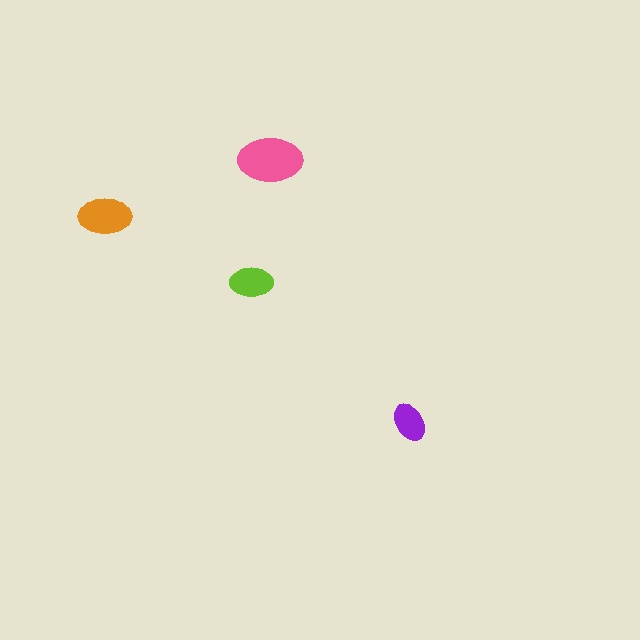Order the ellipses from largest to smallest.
the pink one, the orange one, the lime one, the purple one.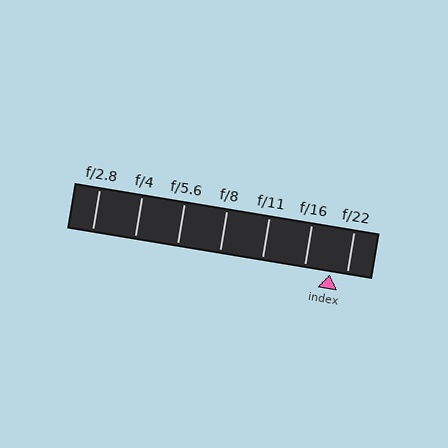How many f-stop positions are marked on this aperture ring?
There are 7 f-stop positions marked.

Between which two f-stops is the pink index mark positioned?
The index mark is between f/16 and f/22.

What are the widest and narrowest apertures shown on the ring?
The widest aperture shown is f/2.8 and the narrowest is f/22.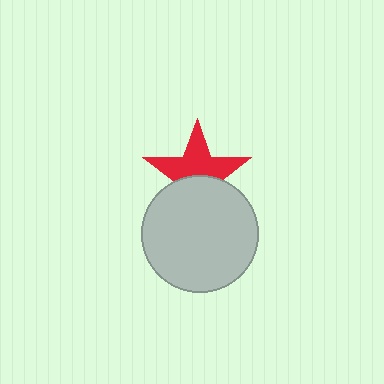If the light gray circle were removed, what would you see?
You would see the complete red star.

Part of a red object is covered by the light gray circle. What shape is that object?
It is a star.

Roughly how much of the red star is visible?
About half of it is visible (roughly 57%).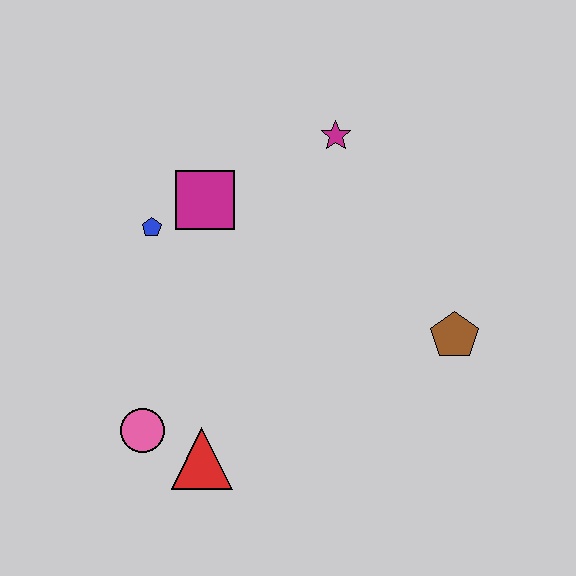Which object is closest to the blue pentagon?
The magenta square is closest to the blue pentagon.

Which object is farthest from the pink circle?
The magenta star is farthest from the pink circle.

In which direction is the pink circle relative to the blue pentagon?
The pink circle is below the blue pentagon.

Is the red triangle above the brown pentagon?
No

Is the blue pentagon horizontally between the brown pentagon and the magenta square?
No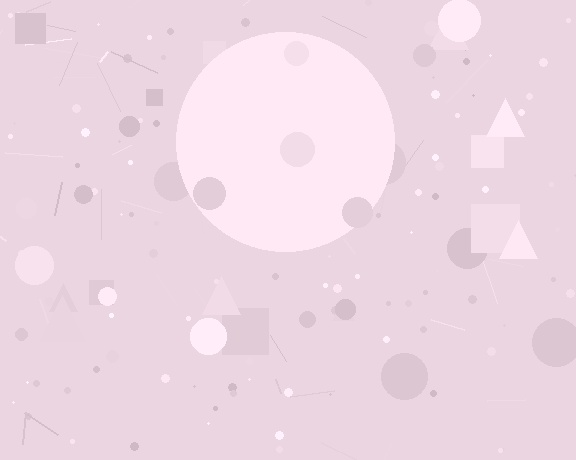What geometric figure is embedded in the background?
A circle is embedded in the background.